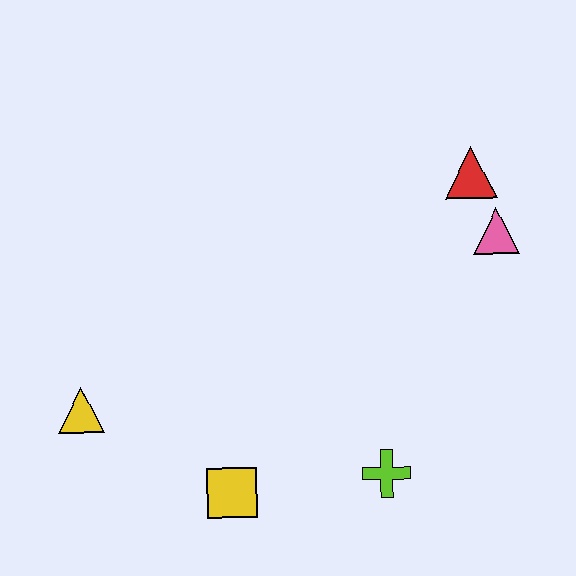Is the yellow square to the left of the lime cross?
Yes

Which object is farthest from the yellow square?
The red triangle is farthest from the yellow square.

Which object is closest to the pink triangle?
The red triangle is closest to the pink triangle.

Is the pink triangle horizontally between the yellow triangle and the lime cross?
No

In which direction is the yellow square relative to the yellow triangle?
The yellow square is to the right of the yellow triangle.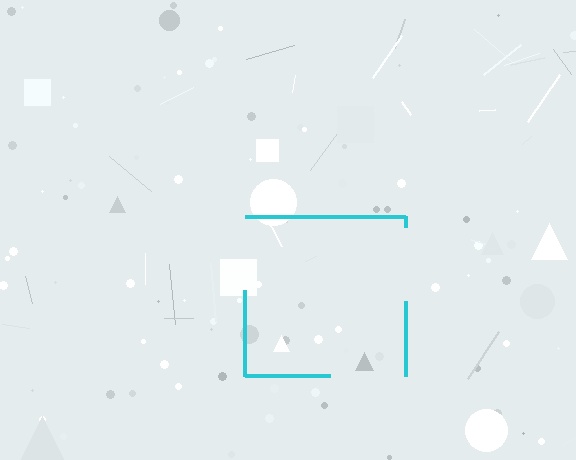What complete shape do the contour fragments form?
The contour fragments form a square.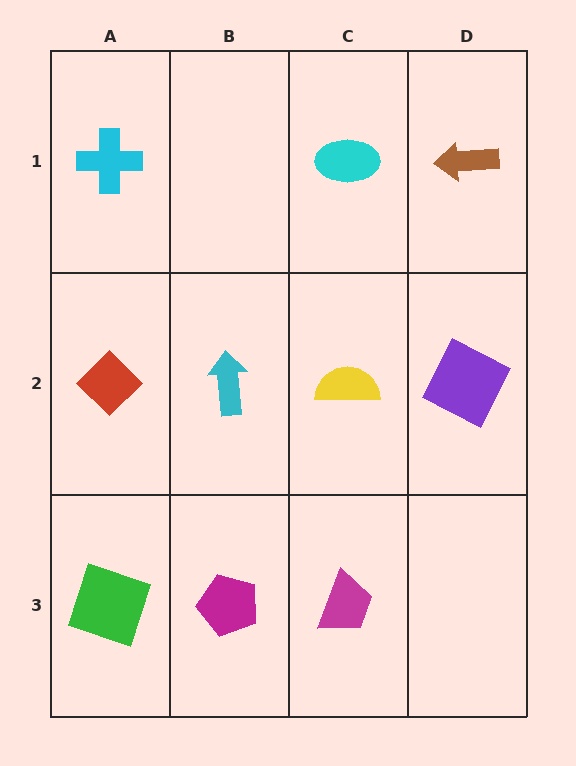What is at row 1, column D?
A brown arrow.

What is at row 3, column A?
A green square.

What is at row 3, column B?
A magenta pentagon.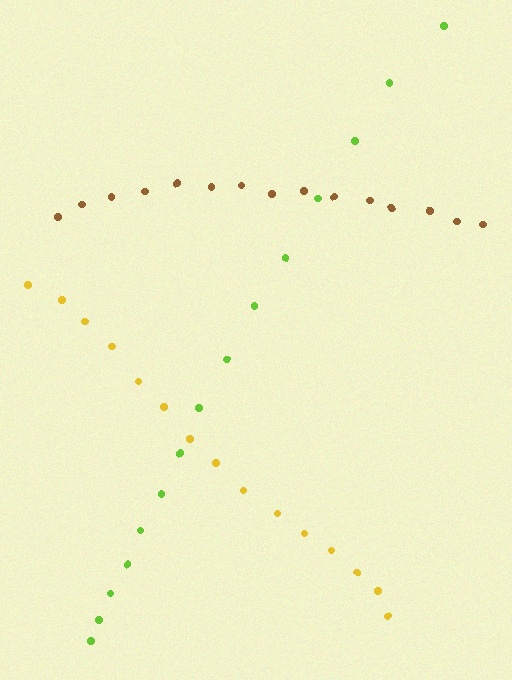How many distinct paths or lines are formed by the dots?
There are 3 distinct paths.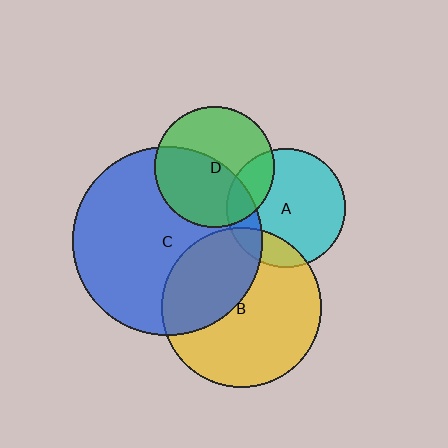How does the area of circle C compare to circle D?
Approximately 2.5 times.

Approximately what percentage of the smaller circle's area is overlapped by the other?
Approximately 20%.